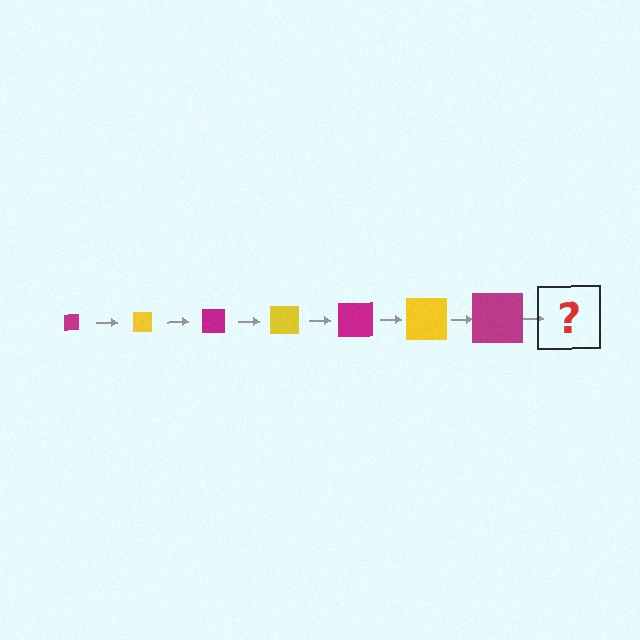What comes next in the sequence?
The next element should be a yellow square, larger than the previous one.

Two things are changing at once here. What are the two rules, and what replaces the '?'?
The two rules are that the square grows larger each step and the color cycles through magenta and yellow. The '?' should be a yellow square, larger than the previous one.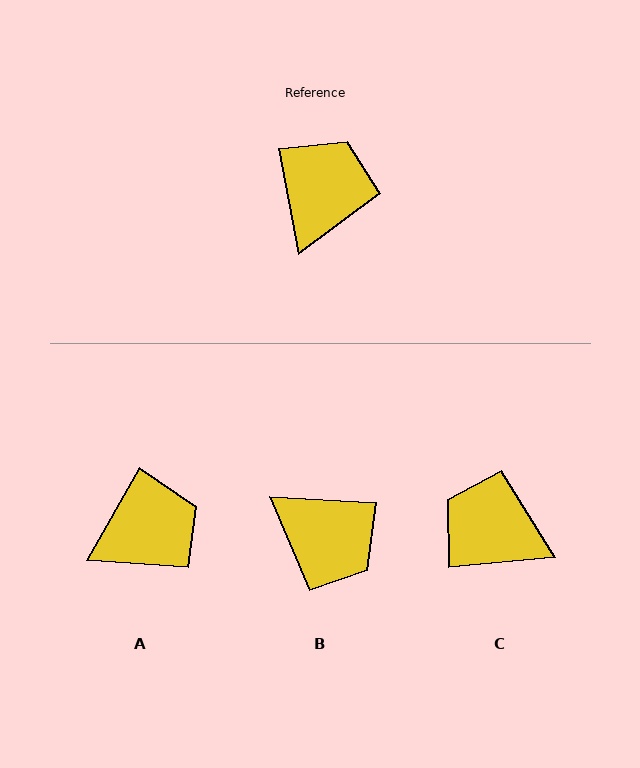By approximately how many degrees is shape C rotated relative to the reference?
Approximately 85 degrees counter-clockwise.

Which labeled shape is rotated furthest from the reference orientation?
B, about 104 degrees away.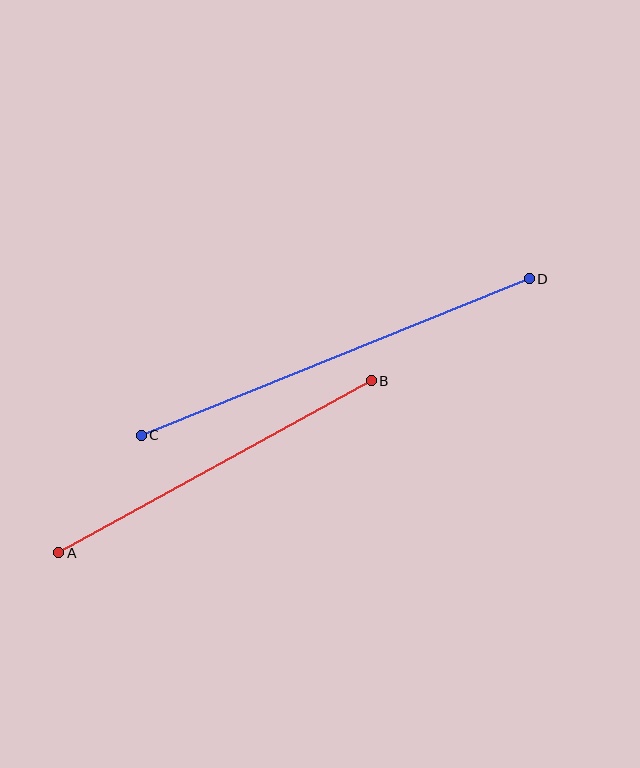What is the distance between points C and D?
The distance is approximately 418 pixels.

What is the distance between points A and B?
The distance is approximately 357 pixels.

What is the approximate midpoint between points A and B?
The midpoint is at approximately (215, 467) pixels.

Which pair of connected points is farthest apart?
Points C and D are farthest apart.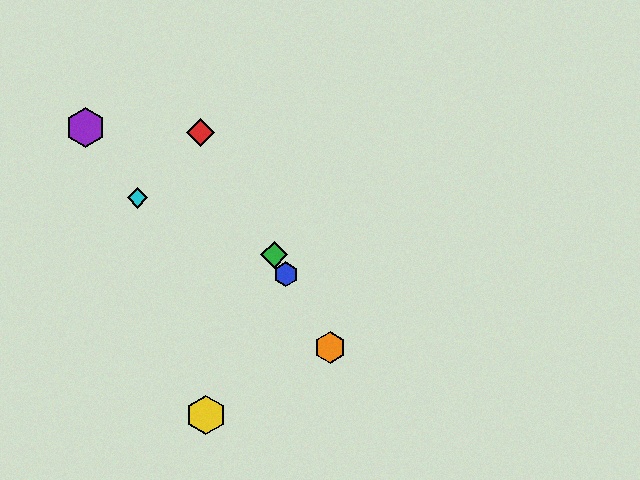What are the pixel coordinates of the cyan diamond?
The cyan diamond is at (137, 198).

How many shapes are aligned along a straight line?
4 shapes (the red diamond, the blue hexagon, the green diamond, the orange hexagon) are aligned along a straight line.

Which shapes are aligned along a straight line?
The red diamond, the blue hexagon, the green diamond, the orange hexagon are aligned along a straight line.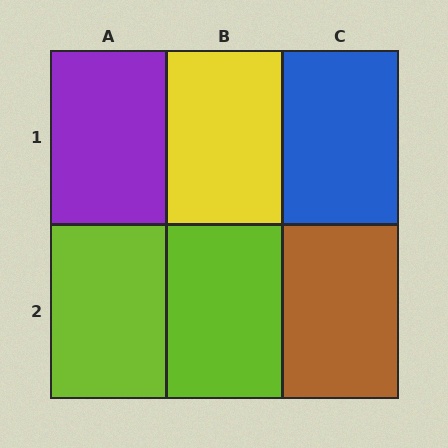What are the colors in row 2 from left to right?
Lime, lime, brown.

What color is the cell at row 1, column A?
Purple.